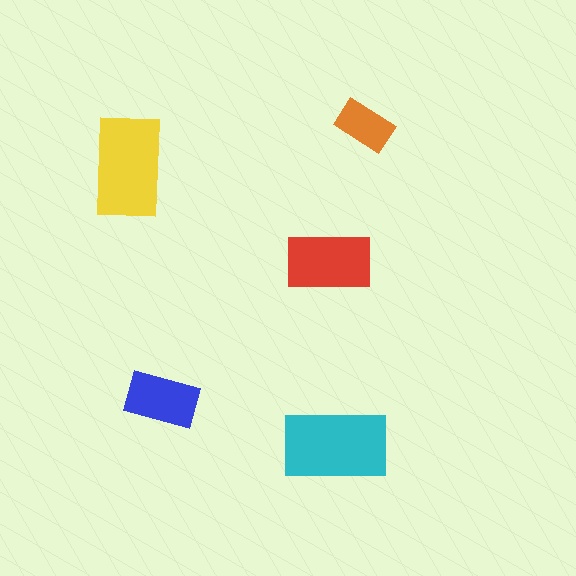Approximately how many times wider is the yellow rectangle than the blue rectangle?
About 1.5 times wider.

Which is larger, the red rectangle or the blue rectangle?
The red one.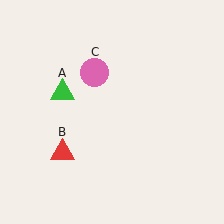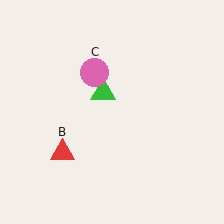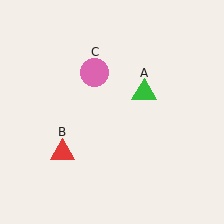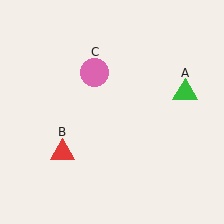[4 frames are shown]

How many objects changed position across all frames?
1 object changed position: green triangle (object A).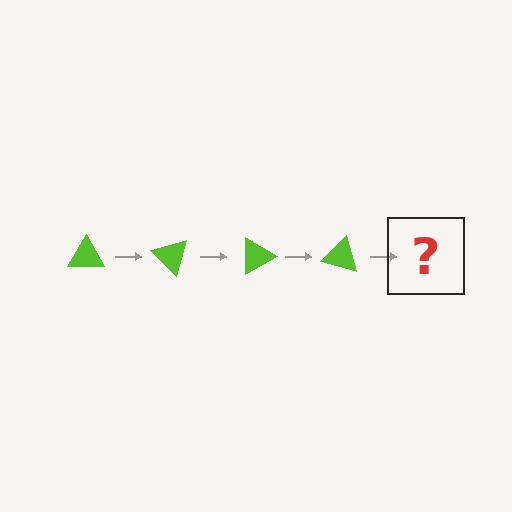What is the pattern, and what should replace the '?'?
The pattern is that the triangle rotates 45 degrees each step. The '?' should be a lime triangle rotated 180 degrees.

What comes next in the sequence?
The next element should be a lime triangle rotated 180 degrees.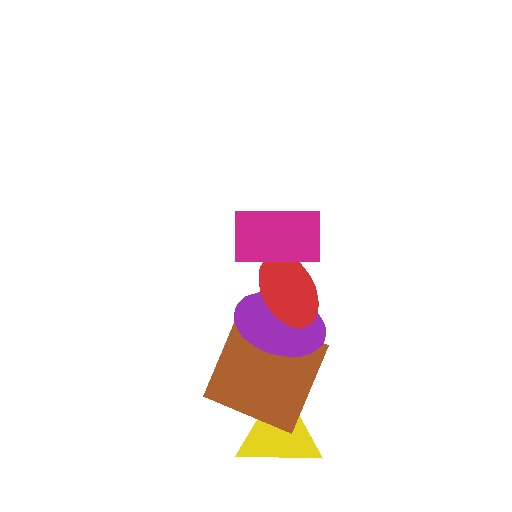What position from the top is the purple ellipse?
The purple ellipse is 3rd from the top.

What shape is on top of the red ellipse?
The magenta rectangle is on top of the red ellipse.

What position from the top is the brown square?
The brown square is 4th from the top.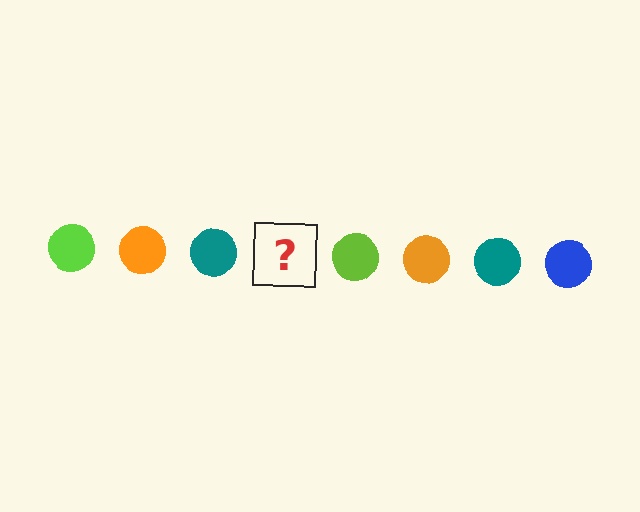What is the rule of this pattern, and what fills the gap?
The rule is that the pattern cycles through lime, orange, teal, blue circles. The gap should be filled with a blue circle.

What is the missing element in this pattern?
The missing element is a blue circle.